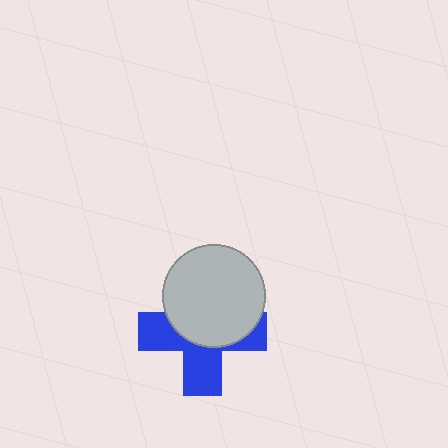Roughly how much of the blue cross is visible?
About half of it is visible (roughly 49%).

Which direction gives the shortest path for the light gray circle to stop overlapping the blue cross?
Moving up gives the shortest separation.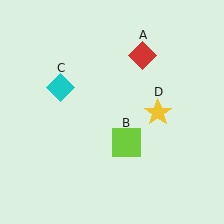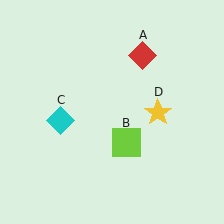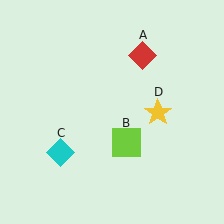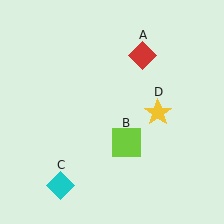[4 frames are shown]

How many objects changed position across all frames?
1 object changed position: cyan diamond (object C).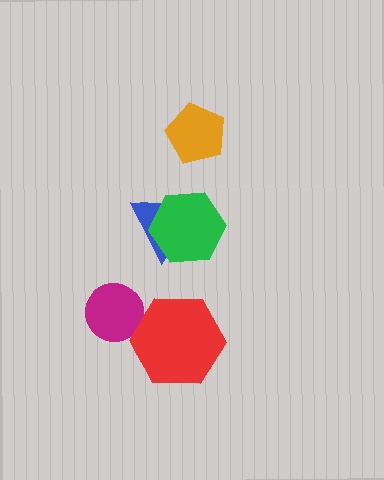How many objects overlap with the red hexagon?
1 object overlaps with the red hexagon.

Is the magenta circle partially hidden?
Yes, it is partially covered by another shape.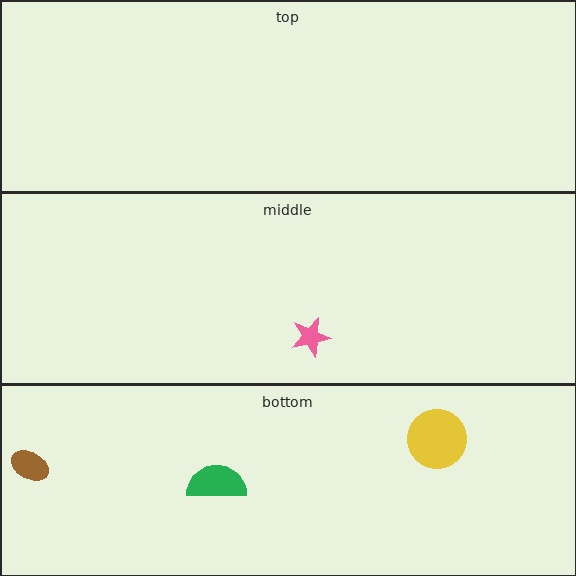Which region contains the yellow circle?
The bottom region.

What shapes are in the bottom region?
The yellow circle, the green semicircle, the brown ellipse.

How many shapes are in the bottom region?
3.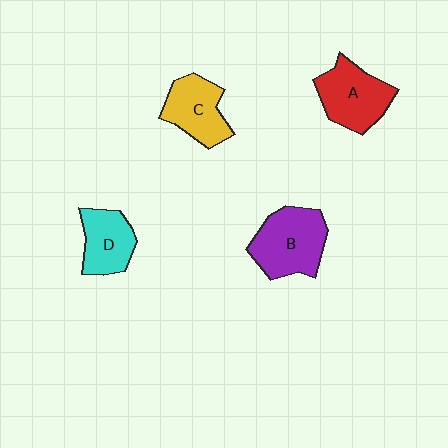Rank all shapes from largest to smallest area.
From largest to smallest: B (purple), A (red), C (yellow), D (cyan).